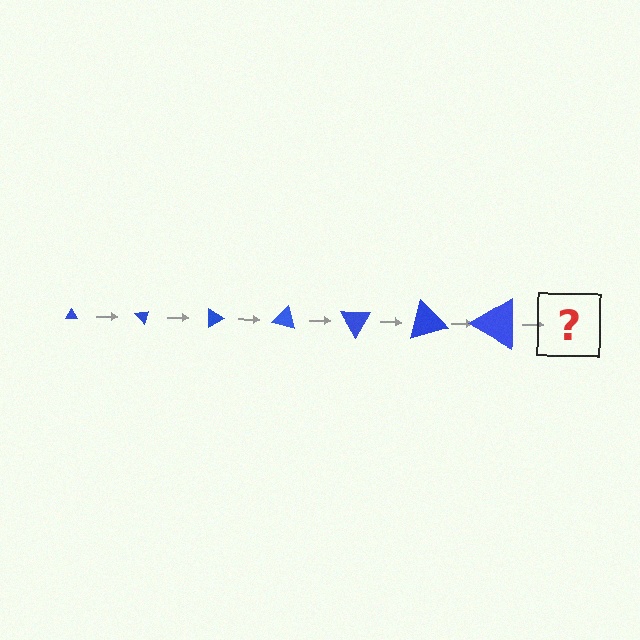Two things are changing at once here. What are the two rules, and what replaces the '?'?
The two rules are that the triangle grows larger each step and it rotates 45 degrees each step. The '?' should be a triangle, larger than the previous one and rotated 315 degrees from the start.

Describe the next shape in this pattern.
It should be a triangle, larger than the previous one and rotated 315 degrees from the start.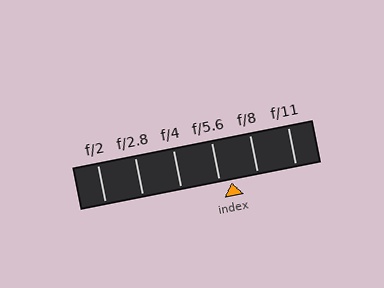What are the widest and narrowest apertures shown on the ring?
The widest aperture shown is f/2 and the narrowest is f/11.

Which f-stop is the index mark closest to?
The index mark is closest to f/5.6.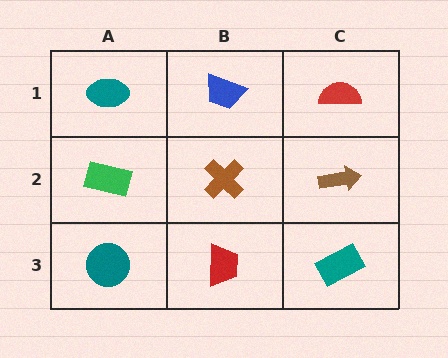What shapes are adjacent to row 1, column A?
A green rectangle (row 2, column A), a blue trapezoid (row 1, column B).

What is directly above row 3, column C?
A brown arrow.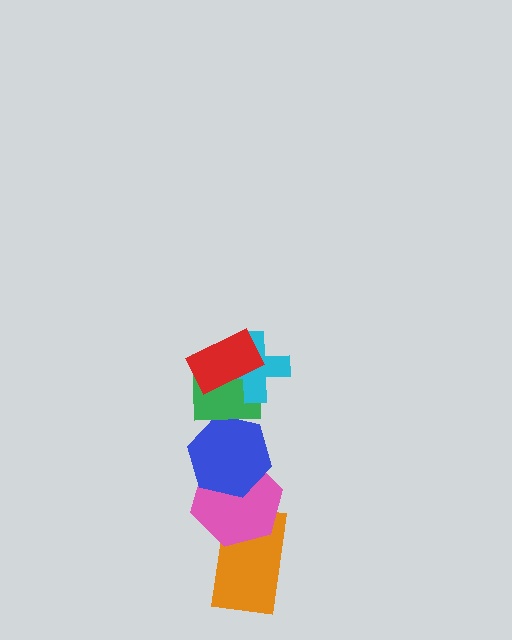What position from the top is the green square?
The green square is 3rd from the top.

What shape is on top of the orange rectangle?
The pink hexagon is on top of the orange rectangle.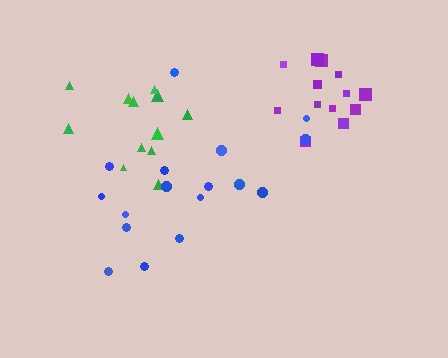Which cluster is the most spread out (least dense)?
Blue.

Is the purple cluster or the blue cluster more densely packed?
Purple.